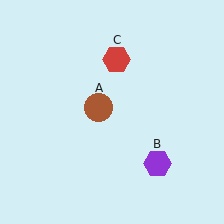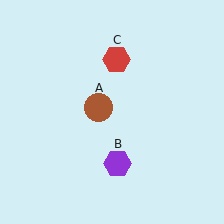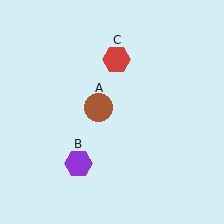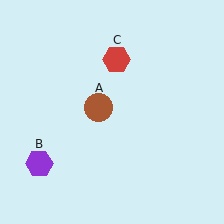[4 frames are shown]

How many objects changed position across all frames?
1 object changed position: purple hexagon (object B).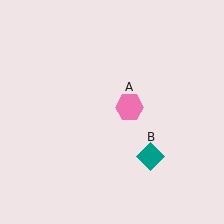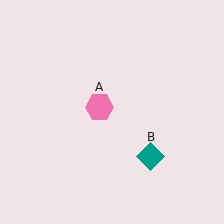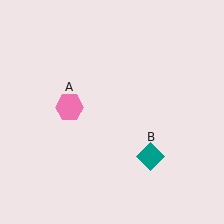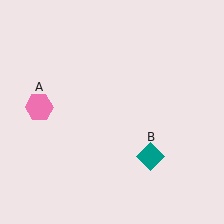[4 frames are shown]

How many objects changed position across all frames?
1 object changed position: pink hexagon (object A).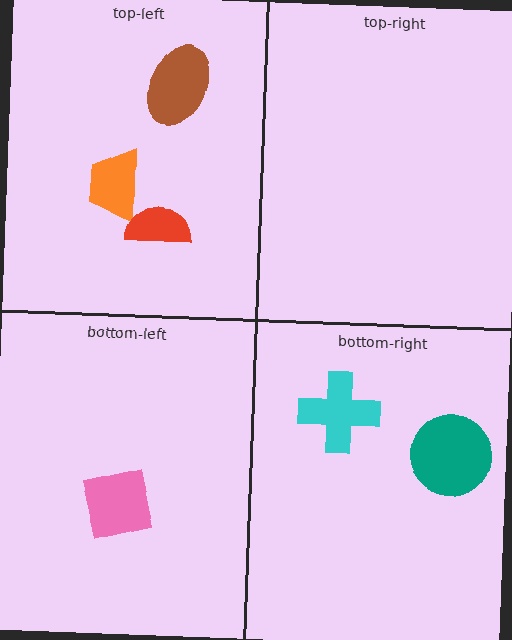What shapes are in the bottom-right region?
The cyan cross, the teal circle.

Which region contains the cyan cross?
The bottom-right region.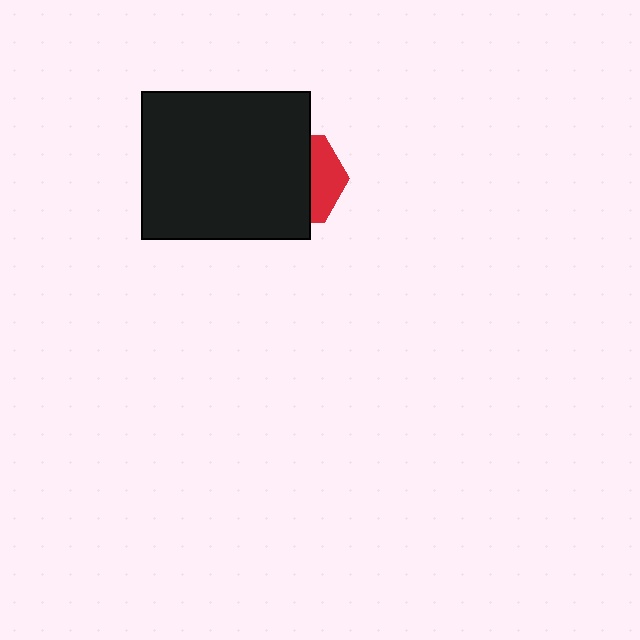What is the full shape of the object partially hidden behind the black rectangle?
The partially hidden object is a red hexagon.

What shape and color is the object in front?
The object in front is a black rectangle.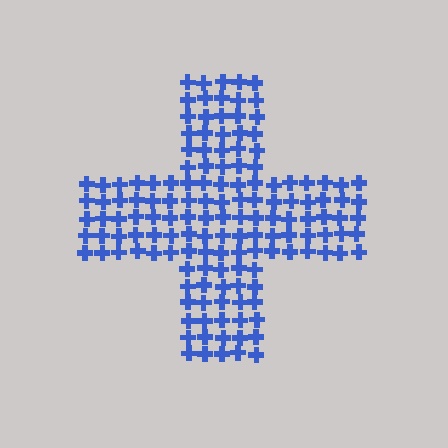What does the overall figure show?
The overall figure shows a cross.